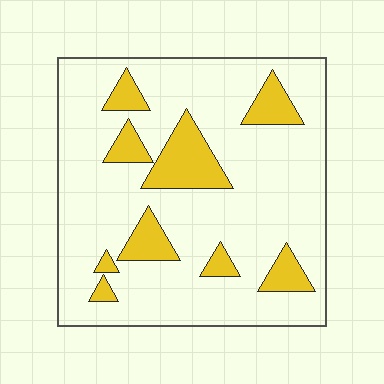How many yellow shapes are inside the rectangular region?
9.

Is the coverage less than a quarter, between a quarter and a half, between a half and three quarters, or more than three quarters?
Less than a quarter.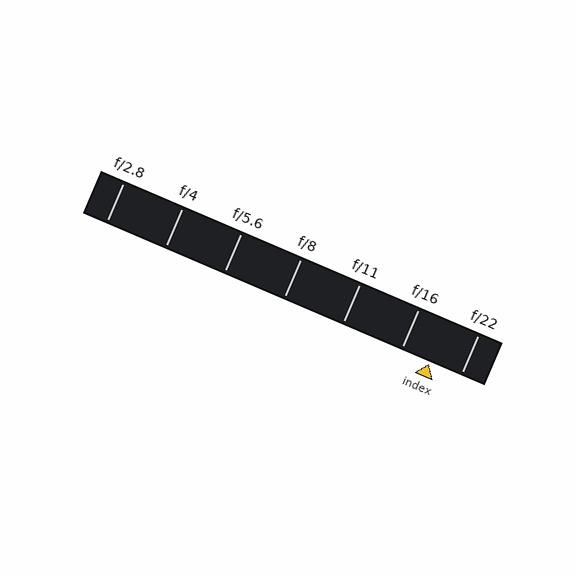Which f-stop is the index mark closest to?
The index mark is closest to f/16.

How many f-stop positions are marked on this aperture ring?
There are 7 f-stop positions marked.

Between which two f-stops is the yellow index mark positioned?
The index mark is between f/16 and f/22.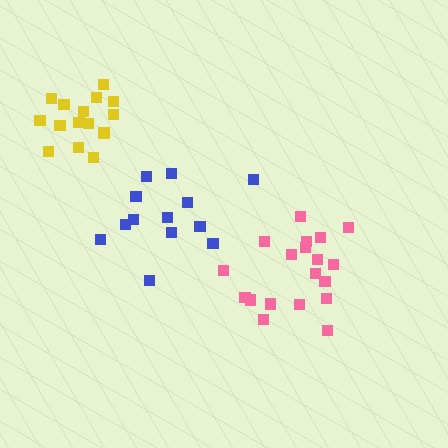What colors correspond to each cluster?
The clusters are colored: pink, yellow, blue.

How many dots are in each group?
Group 1: 19 dots, Group 2: 15 dots, Group 3: 14 dots (48 total).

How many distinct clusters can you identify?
There are 3 distinct clusters.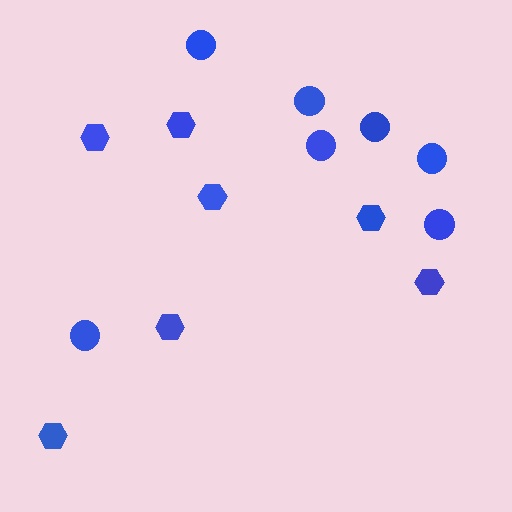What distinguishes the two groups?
There are 2 groups: one group of circles (7) and one group of hexagons (7).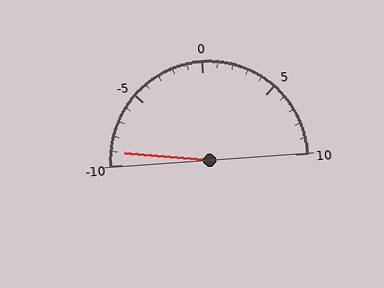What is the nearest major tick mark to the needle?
The nearest major tick mark is -10.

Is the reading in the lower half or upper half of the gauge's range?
The reading is in the lower half of the range (-10 to 10).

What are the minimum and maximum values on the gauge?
The gauge ranges from -10 to 10.